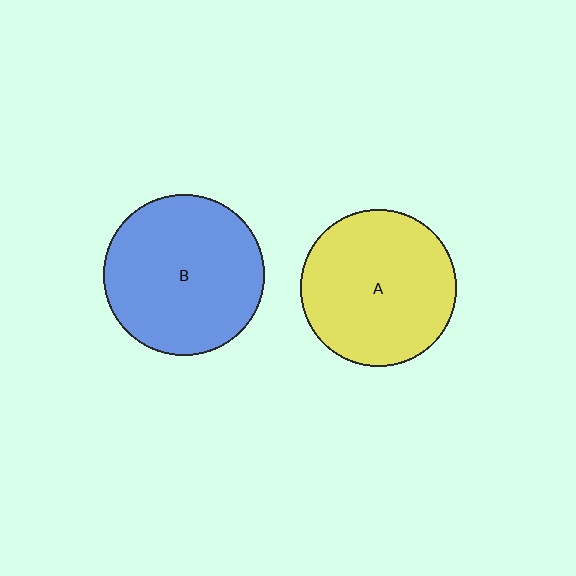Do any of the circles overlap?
No, none of the circles overlap.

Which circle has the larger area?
Circle B (blue).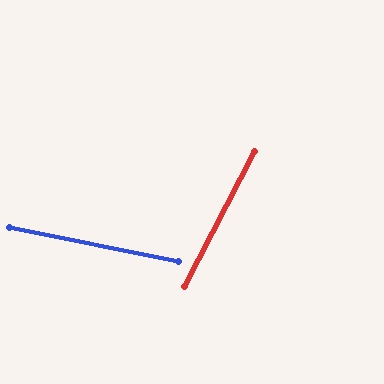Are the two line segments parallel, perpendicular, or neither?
Neither parallel nor perpendicular — they differ by about 74°.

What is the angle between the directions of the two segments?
Approximately 74 degrees.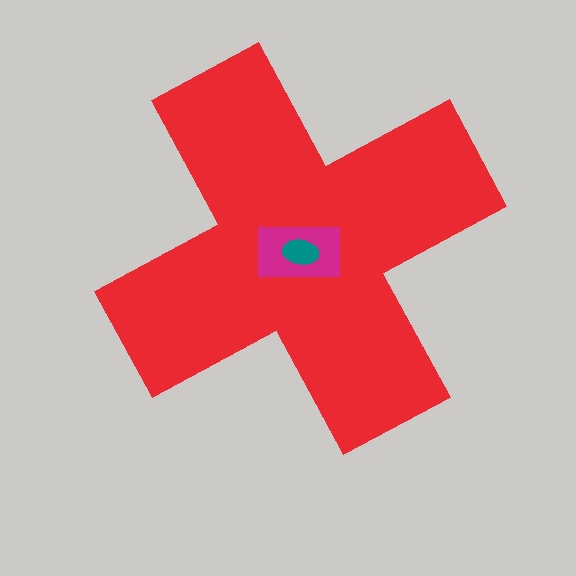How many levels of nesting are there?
3.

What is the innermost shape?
The teal ellipse.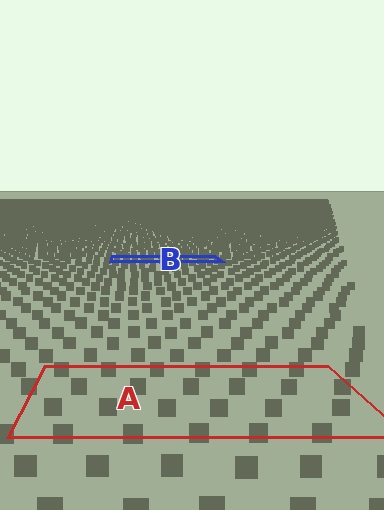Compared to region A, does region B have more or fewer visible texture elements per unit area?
Region B has more texture elements per unit area — they are packed more densely because it is farther away.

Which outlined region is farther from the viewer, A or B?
Region B is farther from the viewer — the texture elements inside it appear smaller and more densely packed.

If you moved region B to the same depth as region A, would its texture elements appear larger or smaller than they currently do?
They would appear larger. At a closer depth, the same texture elements are projected at a bigger on-screen size.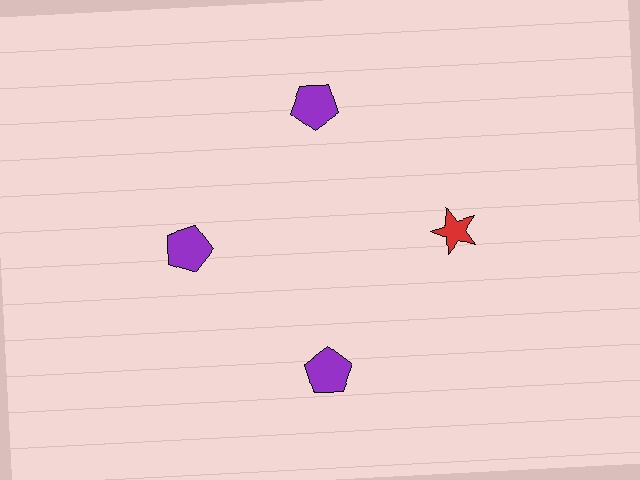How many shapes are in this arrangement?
There are 4 shapes arranged in a ring pattern.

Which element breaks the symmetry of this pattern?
The red star at roughly the 3 o'clock position breaks the symmetry. All other shapes are purple pentagons.